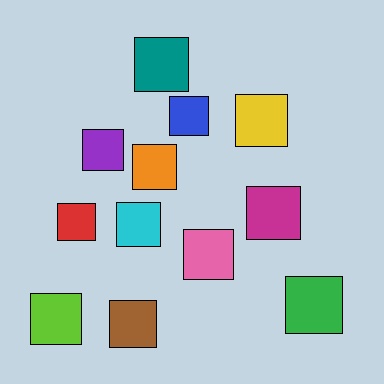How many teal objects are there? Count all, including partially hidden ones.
There is 1 teal object.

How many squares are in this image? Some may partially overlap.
There are 12 squares.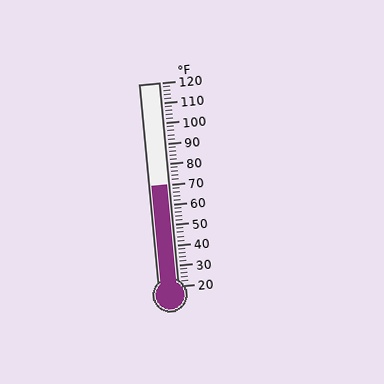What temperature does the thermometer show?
The thermometer shows approximately 70°F.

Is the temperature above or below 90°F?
The temperature is below 90°F.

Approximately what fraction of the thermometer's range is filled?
The thermometer is filled to approximately 50% of its range.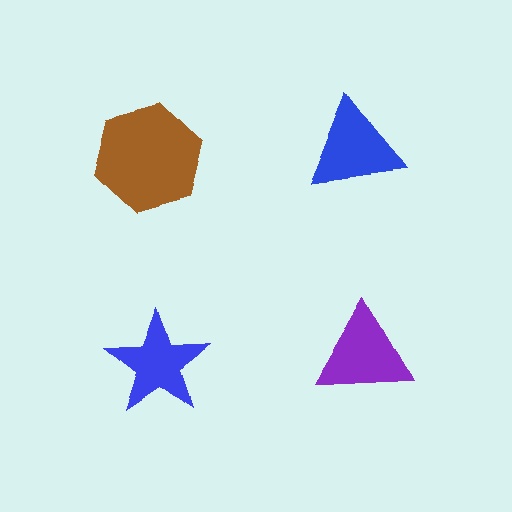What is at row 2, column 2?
A purple triangle.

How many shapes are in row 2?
2 shapes.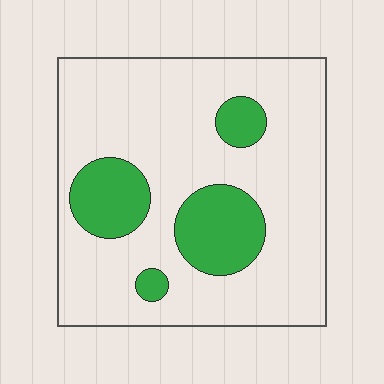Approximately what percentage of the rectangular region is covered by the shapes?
Approximately 20%.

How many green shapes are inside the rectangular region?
4.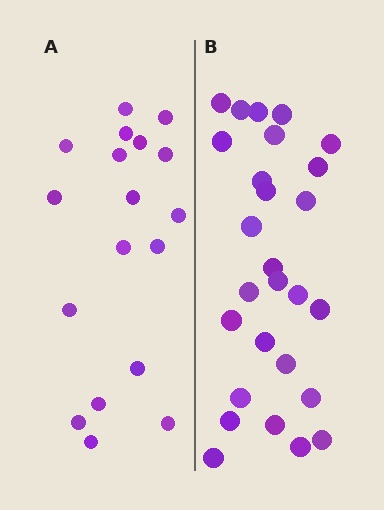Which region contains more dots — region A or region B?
Region B (the right region) has more dots.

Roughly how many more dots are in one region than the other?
Region B has roughly 8 or so more dots than region A.